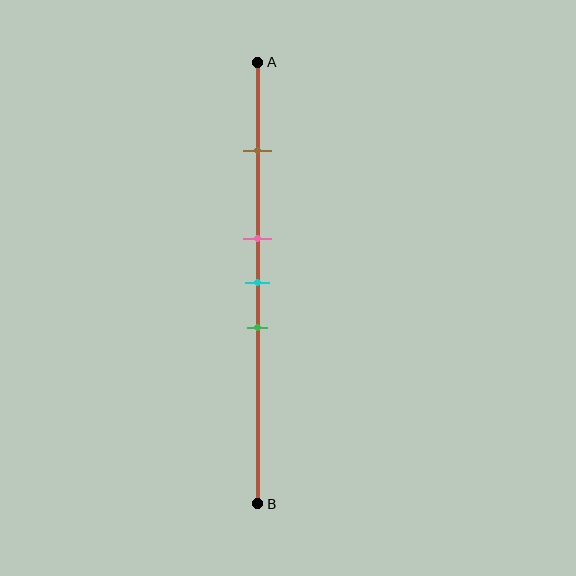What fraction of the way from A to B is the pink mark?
The pink mark is approximately 40% (0.4) of the way from A to B.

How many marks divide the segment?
There are 4 marks dividing the segment.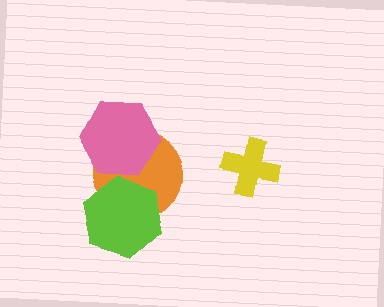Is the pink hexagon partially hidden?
No, no other shape covers it.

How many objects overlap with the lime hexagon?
1 object overlaps with the lime hexagon.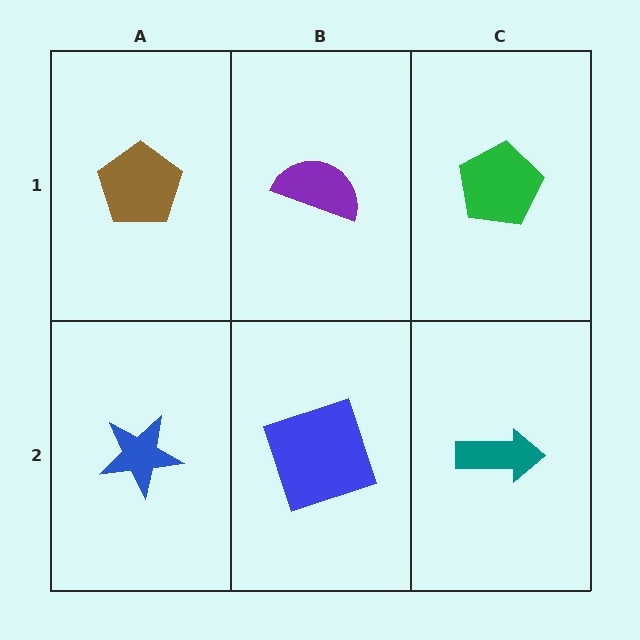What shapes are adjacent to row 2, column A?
A brown pentagon (row 1, column A), a blue square (row 2, column B).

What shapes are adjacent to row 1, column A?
A blue star (row 2, column A), a purple semicircle (row 1, column B).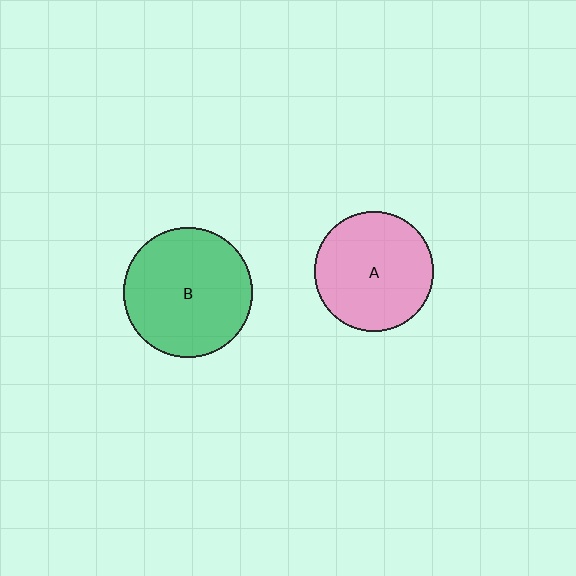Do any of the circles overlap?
No, none of the circles overlap.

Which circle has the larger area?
Circle B (green).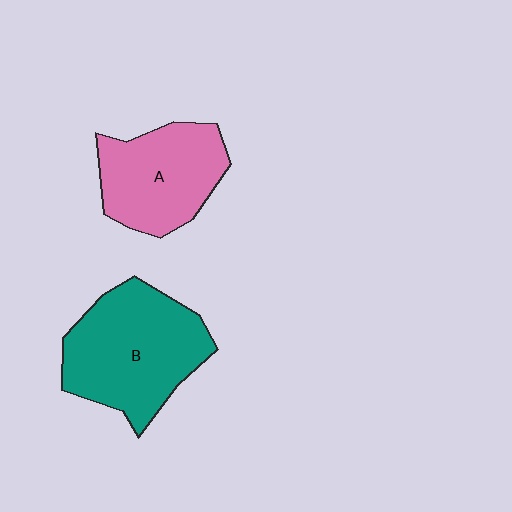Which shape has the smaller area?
Shape A (pink).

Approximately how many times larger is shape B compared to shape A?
Approximately 1.3 times.